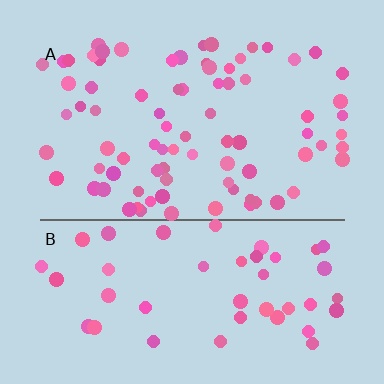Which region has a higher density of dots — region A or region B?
A (the top).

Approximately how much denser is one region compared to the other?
Approximately 1.7× — region A over region B.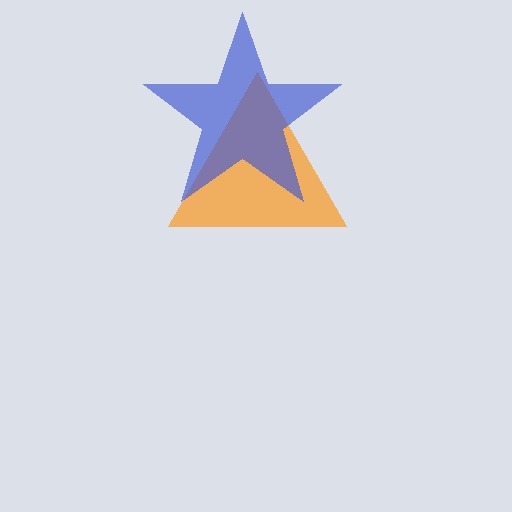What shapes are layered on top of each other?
The layered shapes are: an orange triangle, a blue star.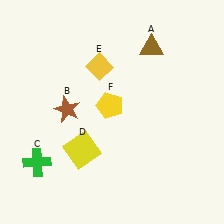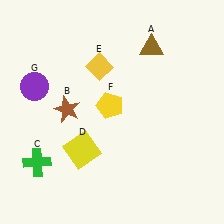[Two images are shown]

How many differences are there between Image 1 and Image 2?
There is 1 difference between the two images.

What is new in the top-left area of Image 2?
A purple circle (G) was added in the top-left area of Image 2.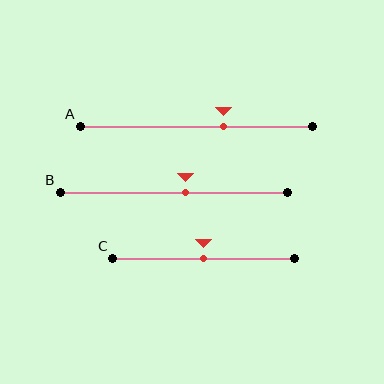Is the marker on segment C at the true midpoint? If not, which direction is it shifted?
Yes, the marker on segment C is at the true midpoint.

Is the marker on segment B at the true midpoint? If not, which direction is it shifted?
No, the marker on segment B is shifted to the right by about 5% of the segment length.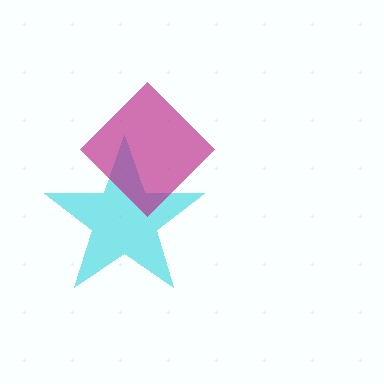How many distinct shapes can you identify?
There are 2 distinct shapes: a cyan star, a magenta diamond.